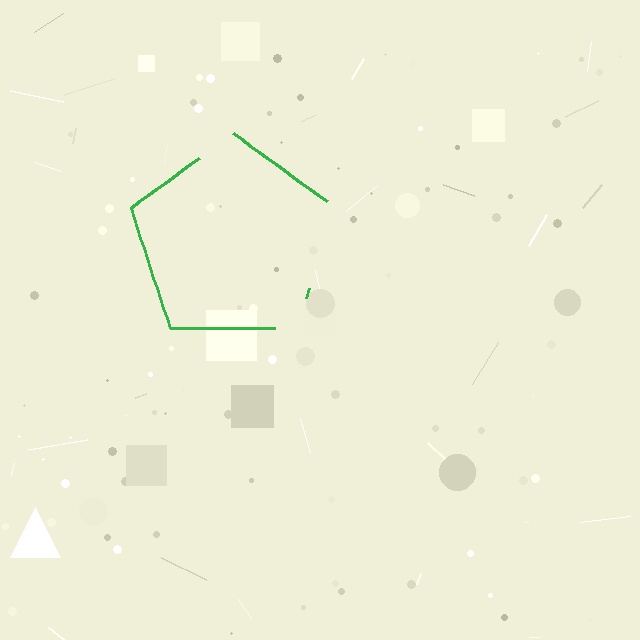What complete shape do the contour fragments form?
The contour fragments form a pentagon.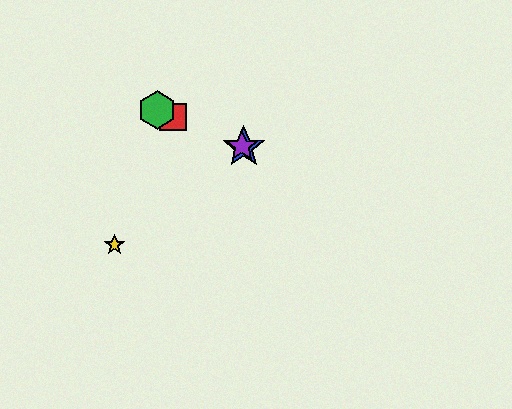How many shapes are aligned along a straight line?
4 shapes (the red square, the blue star, the green hexagon, the purple star) are aligned along a straight line.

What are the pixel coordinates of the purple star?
The purple star is at (242, 146).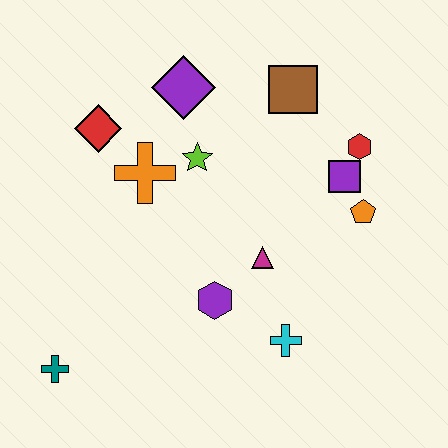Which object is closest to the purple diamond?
The lime star is closest to the purple diamond.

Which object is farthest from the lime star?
The teal cross is farthest from the lime star.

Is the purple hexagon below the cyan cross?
No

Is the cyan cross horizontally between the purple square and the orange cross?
Yes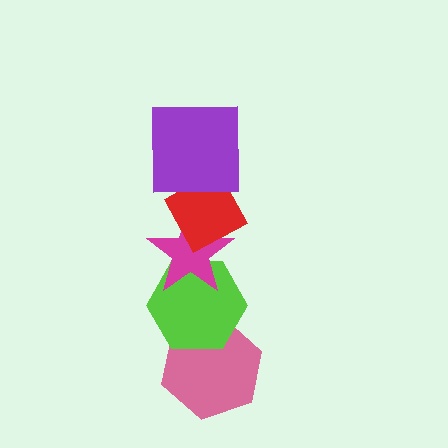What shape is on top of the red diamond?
The purple square is on top of the red diamond.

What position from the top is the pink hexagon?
The pink hexagon is 5th from the top.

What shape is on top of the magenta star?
The red diamond is on top of the magenta star.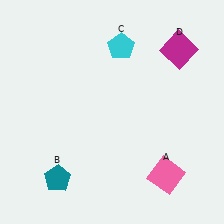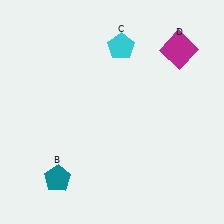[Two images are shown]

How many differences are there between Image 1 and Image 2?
There is 1 difference between the two images.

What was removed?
The pink square (A) was removed in Image 2.